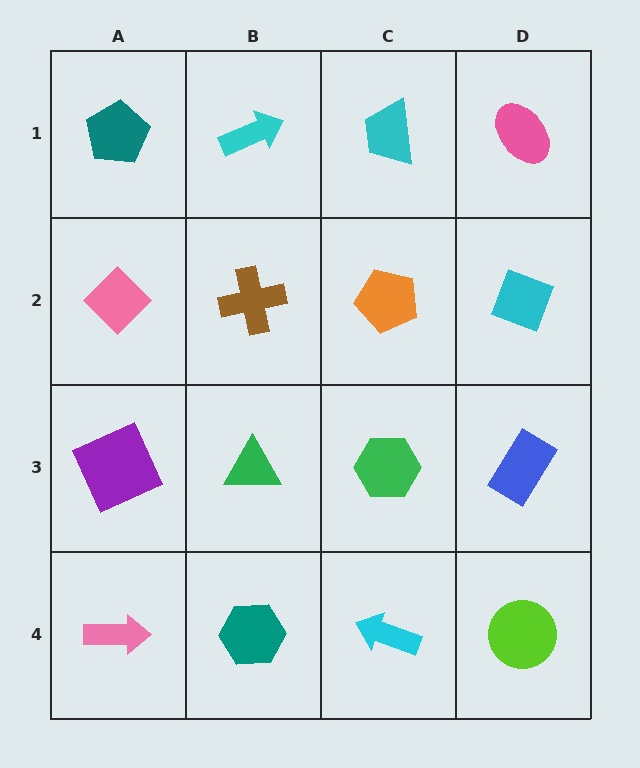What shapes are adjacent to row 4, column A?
A purple square (row 3, column A), a teal hexagon (row 4, column B).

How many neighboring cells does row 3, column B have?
4.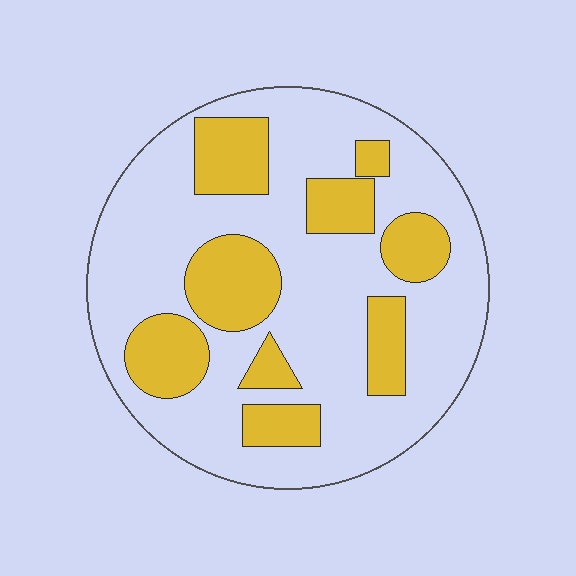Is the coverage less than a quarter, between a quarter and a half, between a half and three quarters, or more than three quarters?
Between a quarter and a half.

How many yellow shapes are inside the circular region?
9.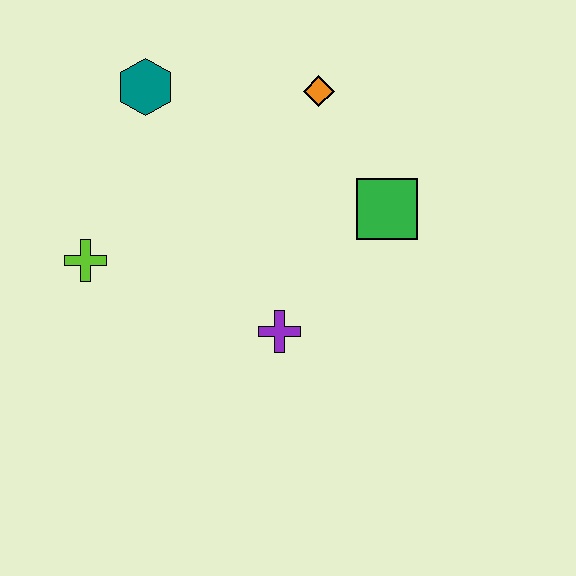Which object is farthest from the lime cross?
The green square is farthest from the lime cross.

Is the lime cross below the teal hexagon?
Yes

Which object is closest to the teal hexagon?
The orange diamond is closest to the teal hexagon.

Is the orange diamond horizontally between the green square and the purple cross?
Yes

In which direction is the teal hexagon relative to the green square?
The teal hexagon is to the left of the green square.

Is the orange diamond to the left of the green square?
Yes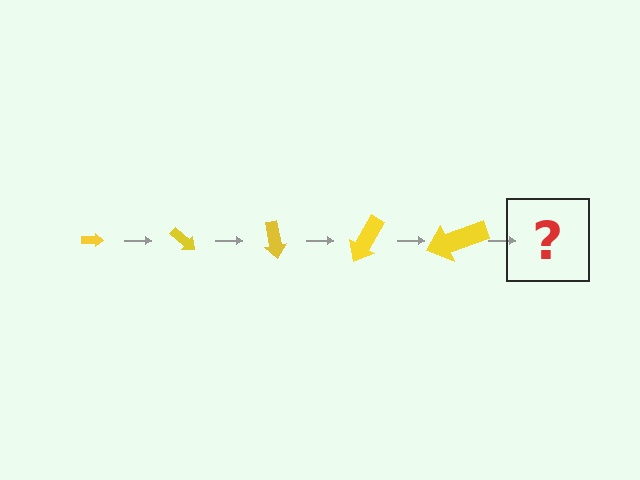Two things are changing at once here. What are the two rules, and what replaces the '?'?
The two rules are that the arrow grows larger each step and it rotates 40 degrees each step. The '?' should be an arrow, larger than the previous one and rotated 200 degrees from the start.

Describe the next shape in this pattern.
It should be an arrow, larger than the previous one and rotated 200 degrees from the start.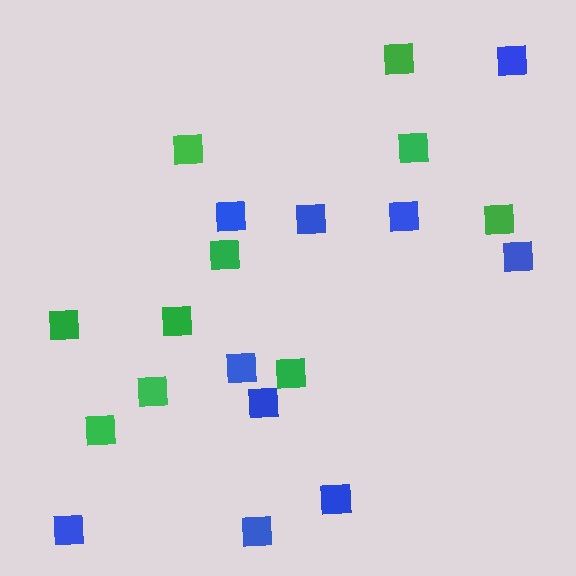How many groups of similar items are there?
There are 2 groups: one group of green squares (10) and one group of blue squares (10).